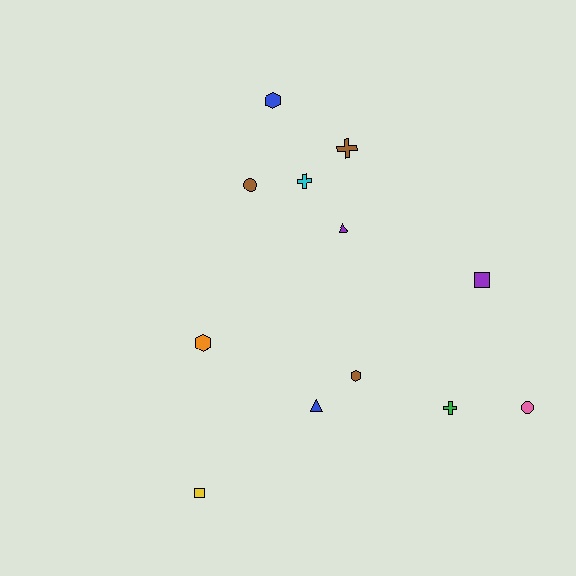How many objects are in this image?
There are 12 objects.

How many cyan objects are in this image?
There is 1 cyan object.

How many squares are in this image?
There are 2 squares.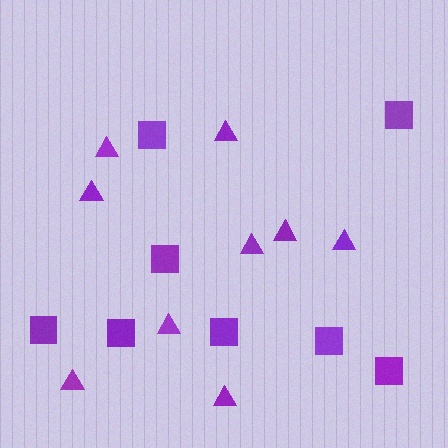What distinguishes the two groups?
There are 2 groups: one group of squares (8) and one group of triangles (9).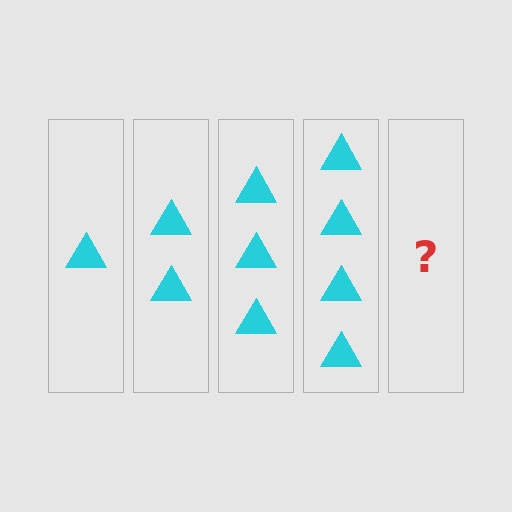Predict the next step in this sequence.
The next step is 5 triangles.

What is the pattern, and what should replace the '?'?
The pattern is that each step adds one more triangle. The '?' should be 5 triangles.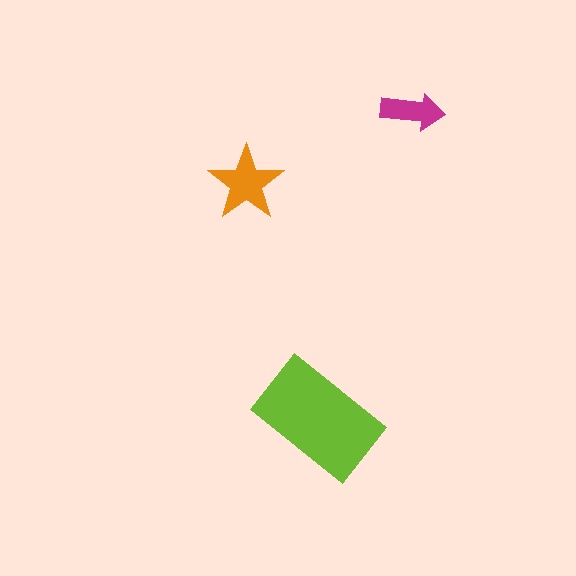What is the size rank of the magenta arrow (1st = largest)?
3rd.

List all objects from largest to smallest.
The lime rectangle, the orange star, the magenta arrow.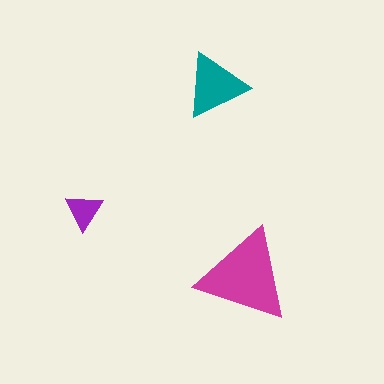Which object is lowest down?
The magenta triangle is bottommost.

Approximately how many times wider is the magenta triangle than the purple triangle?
About 2.5 times wider.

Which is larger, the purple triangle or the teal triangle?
The teal one.